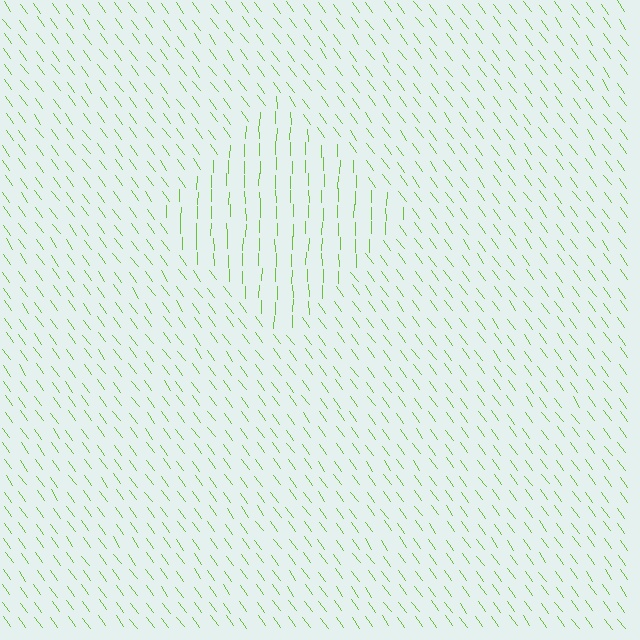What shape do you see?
I see a diamond.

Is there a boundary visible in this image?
Yes, there is a texture boundary formed by a change in line orientation.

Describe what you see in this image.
The image is filled with small lime line segments. A diamond region in the image has lines oriented differently from the surrounding lines, creating a visible texture boundary.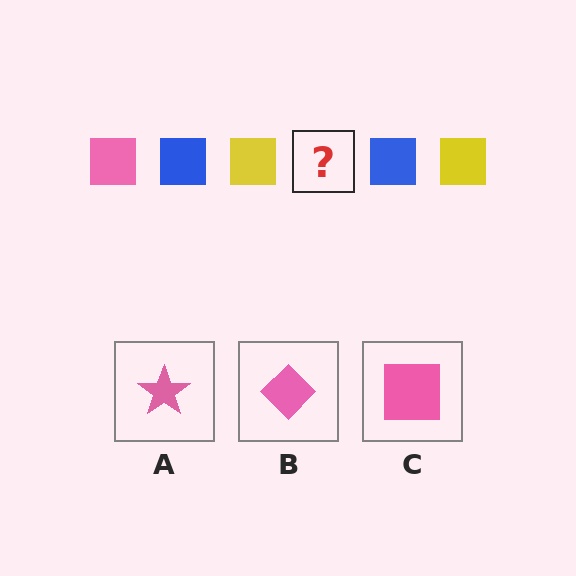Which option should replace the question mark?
Option C.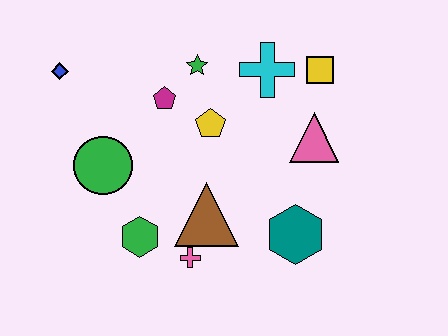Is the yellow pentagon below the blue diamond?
Yes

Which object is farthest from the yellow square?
The blue diamond is farthest from the yellow square.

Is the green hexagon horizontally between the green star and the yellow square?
No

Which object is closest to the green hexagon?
The pink cross is closest to the green hexagon.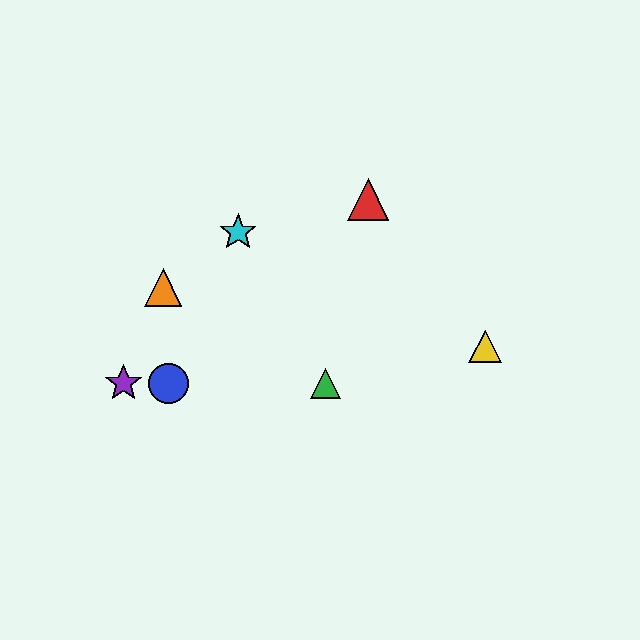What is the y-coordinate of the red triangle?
The red triangle is at y≈200.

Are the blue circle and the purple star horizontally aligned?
Yes, both are at y≈383.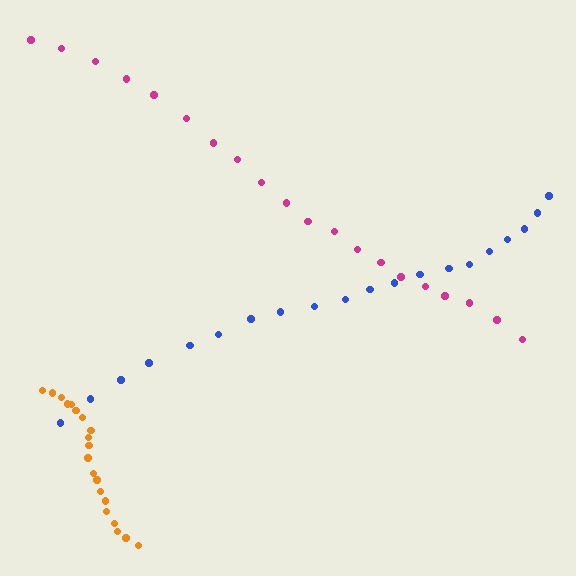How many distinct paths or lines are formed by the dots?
There are 3 distinct paths.